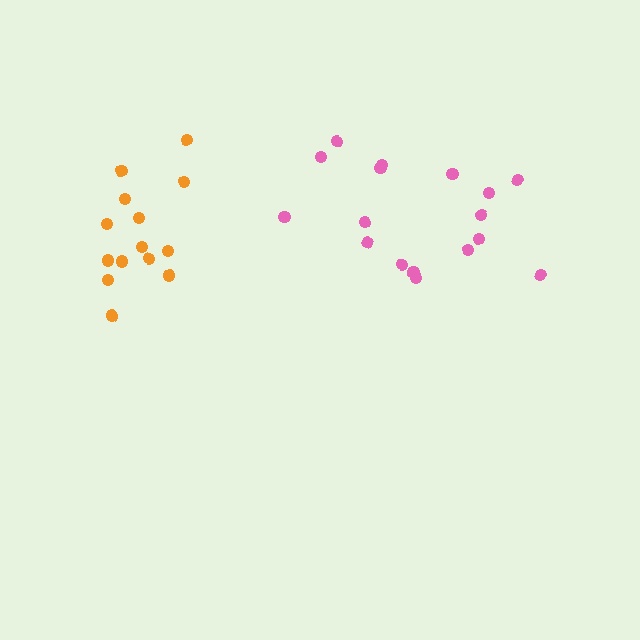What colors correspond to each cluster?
The clusters are colored: pink, orange.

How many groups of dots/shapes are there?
There are 2 groups.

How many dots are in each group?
Group 1: 17 dots, Group 2: 14 dots (31 total).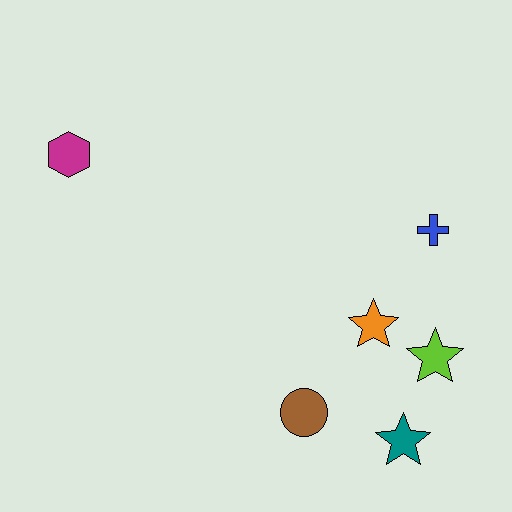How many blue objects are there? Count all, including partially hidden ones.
There is 1 blue object.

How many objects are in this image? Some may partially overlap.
There are 6 objects.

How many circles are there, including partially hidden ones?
There is 1 circle.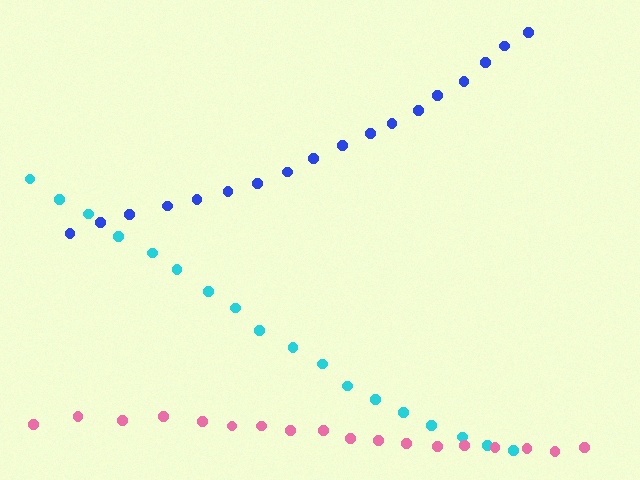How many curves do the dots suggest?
There are 3 distinct paths.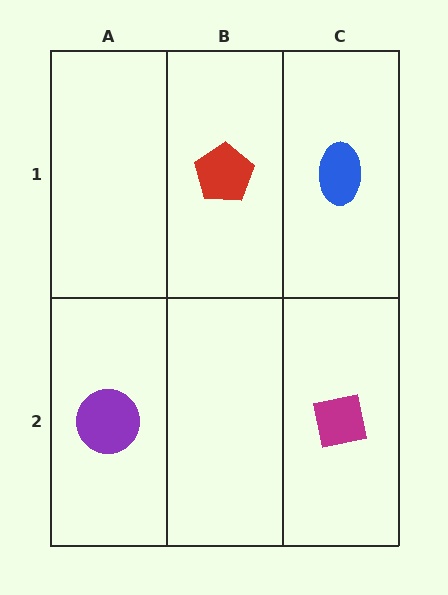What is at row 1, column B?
A red pentagon.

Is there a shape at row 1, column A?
No, that cell is empty.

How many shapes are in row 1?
2 shapes.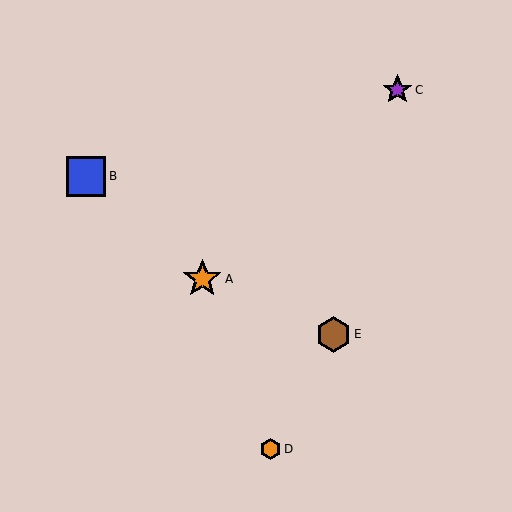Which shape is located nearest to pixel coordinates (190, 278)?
The orange star (labeled A) at (202, 279) is nearest to that location.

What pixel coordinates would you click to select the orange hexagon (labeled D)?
Click at (271, 449) to select the orange hexagon D.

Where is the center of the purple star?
The center of the purple star is at (397, 90).